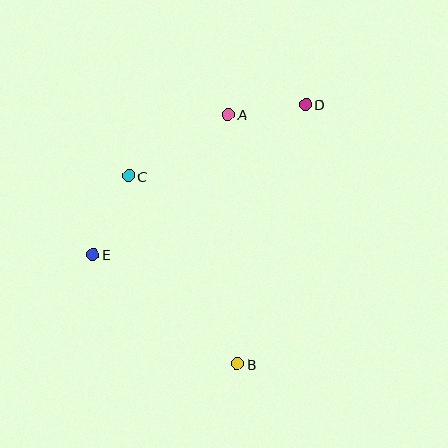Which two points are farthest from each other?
Points B and D are farthest from each other.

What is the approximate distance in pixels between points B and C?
The distance between B and C is approximately 217 pixels.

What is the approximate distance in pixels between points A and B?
The distance between A and B is approximately 250 pixels.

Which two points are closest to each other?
Points A and D are closest to each other.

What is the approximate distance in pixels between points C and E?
The distance between C and E is approximately 87 pixels.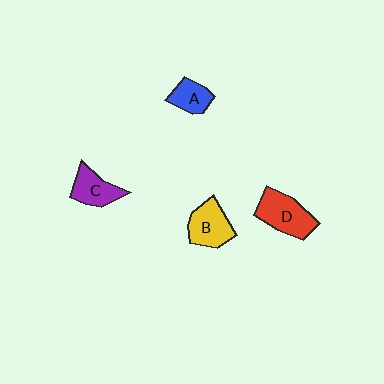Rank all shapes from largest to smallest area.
From largest to smallest: D (red), B (yellow), C (purple), A (blue).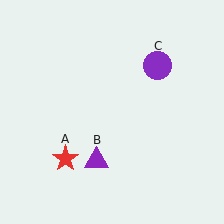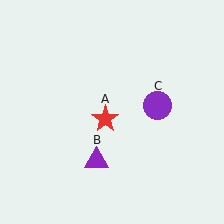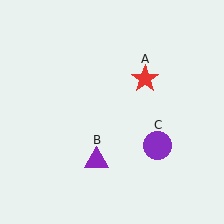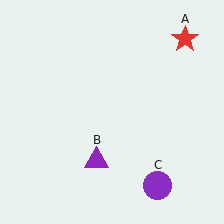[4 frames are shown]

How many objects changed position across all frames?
2 objects changed position: red star (object A), purple circle (object C).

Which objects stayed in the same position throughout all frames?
Purple triangle (object B) remained stationary.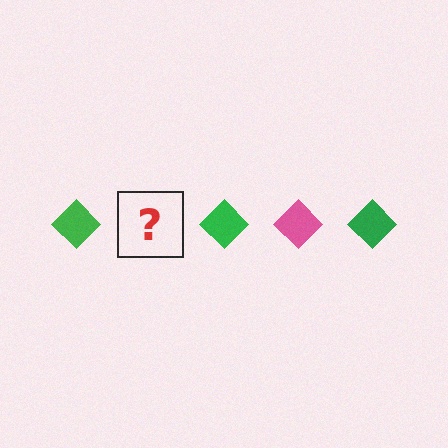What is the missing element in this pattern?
The missing element is a pink diamond.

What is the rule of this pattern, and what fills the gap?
The rule is that the pattern cycles through green, pink diamonds. The gap should be filled with a pink diamond.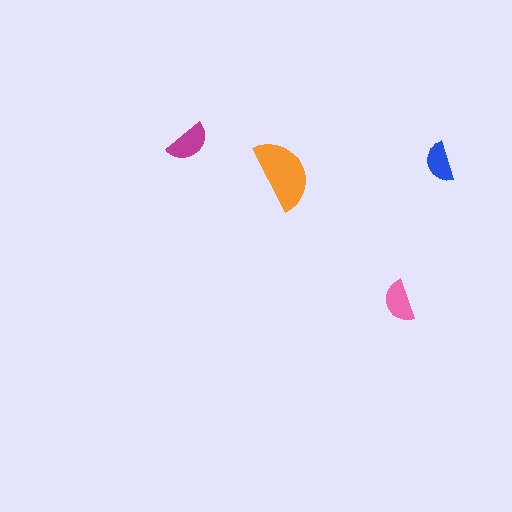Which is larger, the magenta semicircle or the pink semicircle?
The magenta one.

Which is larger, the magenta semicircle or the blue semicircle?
The magenta one.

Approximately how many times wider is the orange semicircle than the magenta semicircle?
About 1.5 times wider.